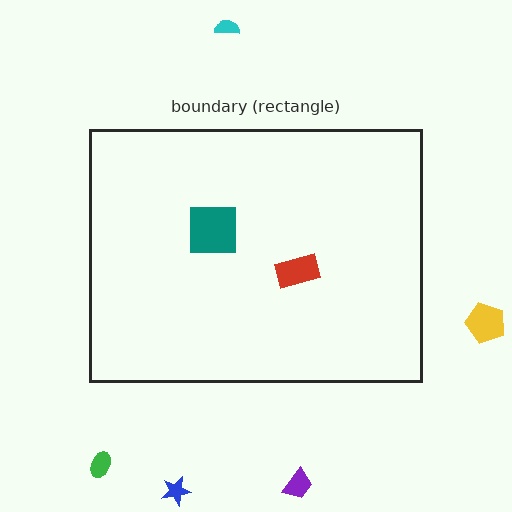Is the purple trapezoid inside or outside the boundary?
Outside.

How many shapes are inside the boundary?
2 inside, 5 outside.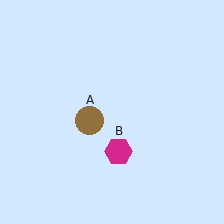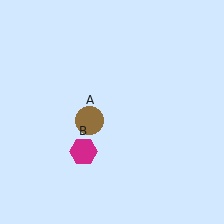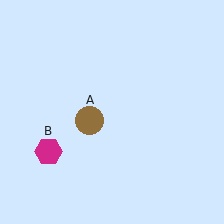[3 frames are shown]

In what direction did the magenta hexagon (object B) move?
The magenta hexagon (object B) moved left.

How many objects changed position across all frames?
1 object changed position: magenta hexagon (object B).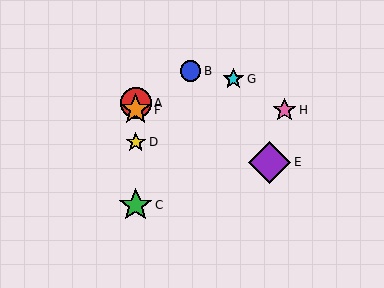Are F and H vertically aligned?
No, F is at x≈136 and H is at x≈285.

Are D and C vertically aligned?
Yes, both are at x≈136.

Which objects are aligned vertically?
Objects A, C, D, F are aligned vertically.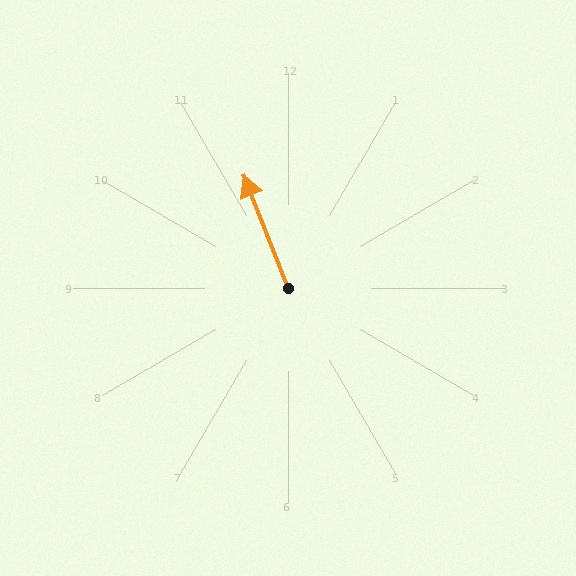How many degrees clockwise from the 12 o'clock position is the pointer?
Approximately 339 degrees.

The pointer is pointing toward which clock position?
Roughly 11 o'clock.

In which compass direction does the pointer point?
North.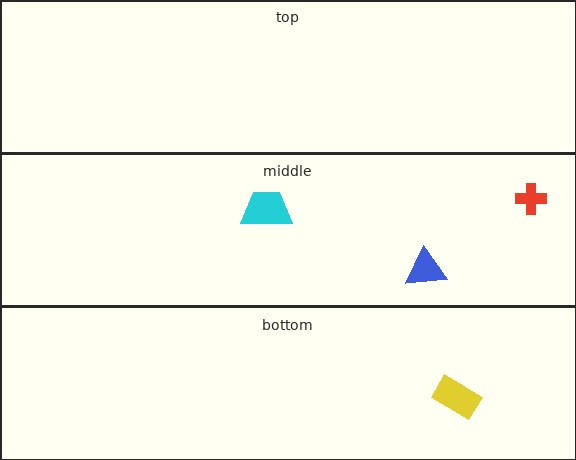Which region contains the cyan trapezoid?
The middle region.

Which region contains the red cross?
The middle region.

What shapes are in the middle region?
The cyan trapezoid, the blue triangle, the red cross.